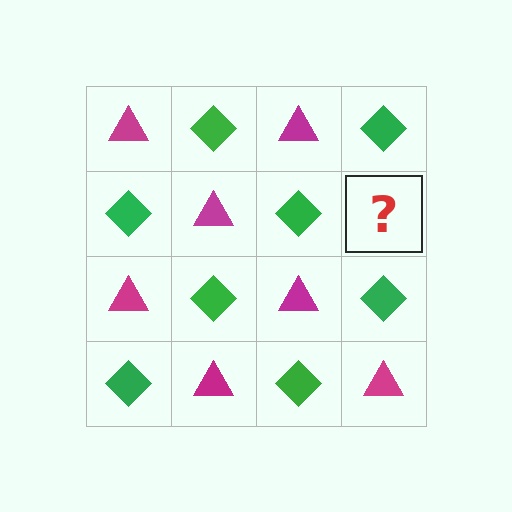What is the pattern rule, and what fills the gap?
The rule is that it alternates magenta triangle and green diamond in a checkerboard pattern. The gap should be filled with a magenta triangle.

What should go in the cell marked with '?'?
The missing cell should contain a magenta triangle.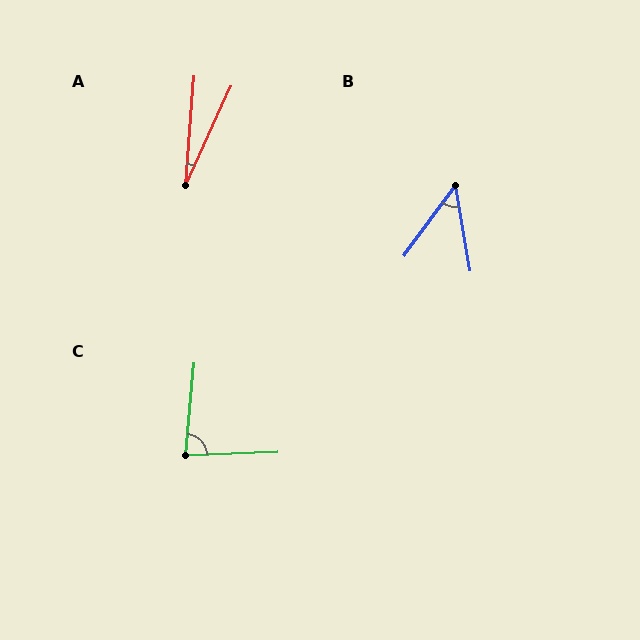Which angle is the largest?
C, at approximately 82 degrees.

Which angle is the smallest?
A, at approximately 20 degrees.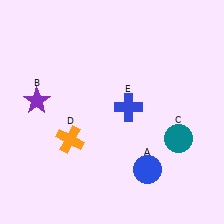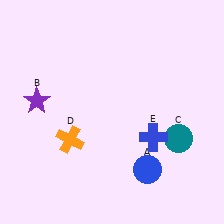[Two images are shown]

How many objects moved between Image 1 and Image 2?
1 object moved between the two images.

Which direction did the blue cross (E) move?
The blue cross (E) moved down.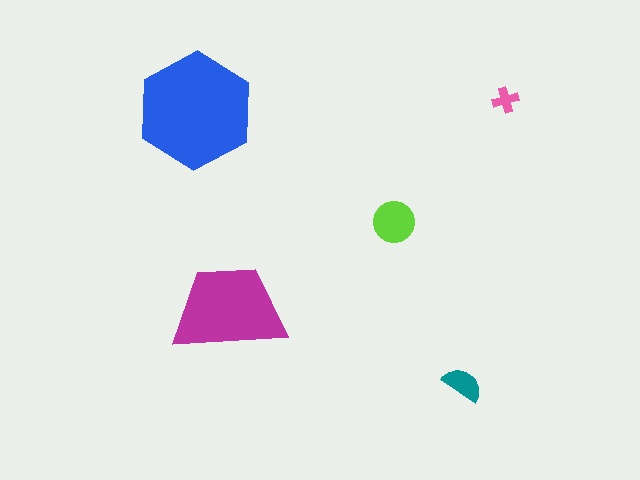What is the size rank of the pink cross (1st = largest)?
5th.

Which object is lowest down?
The teal semicircle is bottommost.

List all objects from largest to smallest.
The blue hexagon, the magenta trapezoid, the lime circle, the teal semicircle, the pink cross.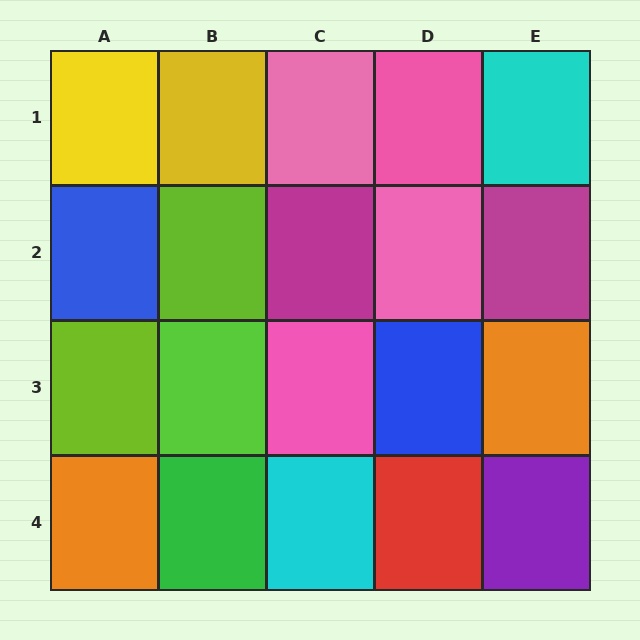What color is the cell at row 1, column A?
Yellow.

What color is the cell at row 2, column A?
Blue.